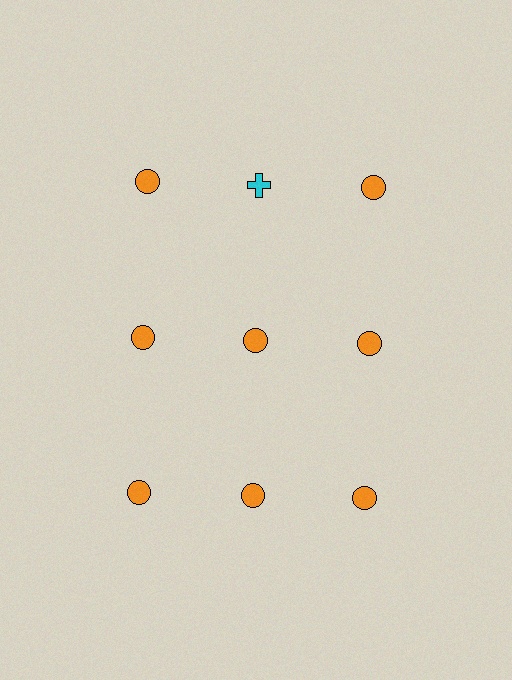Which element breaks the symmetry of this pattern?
The cyan cross in the top row, second from left column breaks the symmetry. All other shapes are orange circles.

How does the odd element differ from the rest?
It differs in both color (cyan instead of orange) and shape (cross instead of circle).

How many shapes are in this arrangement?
There are 9 shapes arranged in a grid pattern.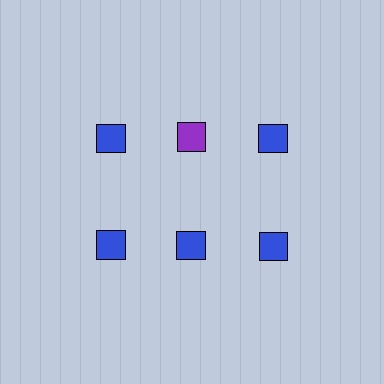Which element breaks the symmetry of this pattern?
The purple square in the top row, second from left column breaks the symmetry. All other shapes are blue squares.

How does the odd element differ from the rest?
It has a different color: purple instead of blue.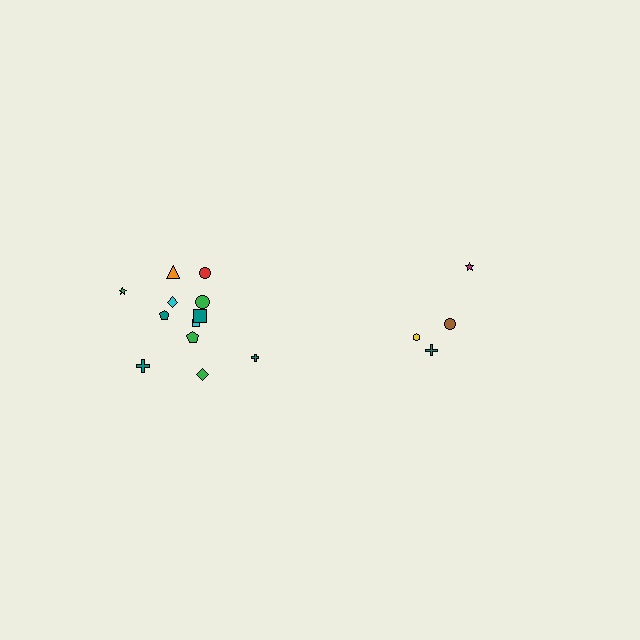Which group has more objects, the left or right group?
The left group.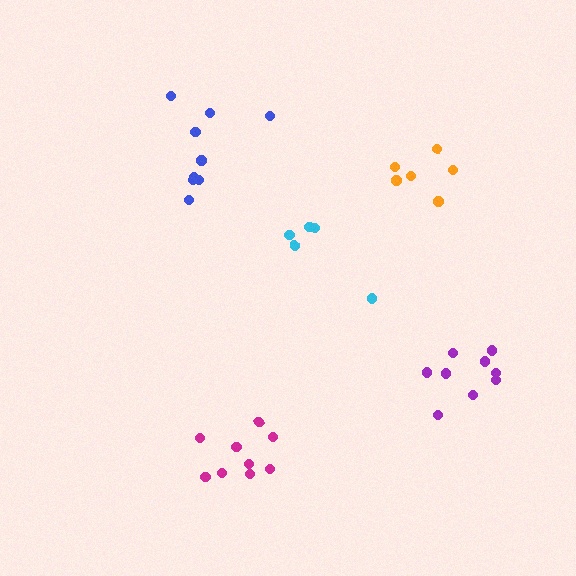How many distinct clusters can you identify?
There are 5 distinct clusters.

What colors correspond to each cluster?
The clusters are colored: purple, blue, cyan, magenta, orange.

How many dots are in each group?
Group 1: 9 dots, Group 2: 9 dots, Group 3: 5 dots, Group 4: 9 dots, Group 5: 6 dots (38 total).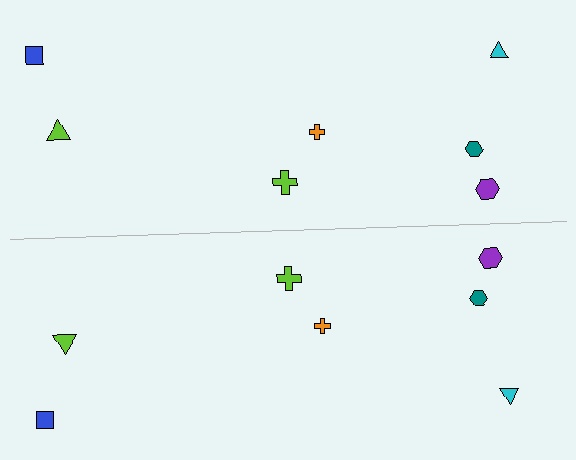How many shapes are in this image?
There are 14 shapes in this image.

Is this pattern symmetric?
Yes, this pattern has bilateral (reflection) symmetry.